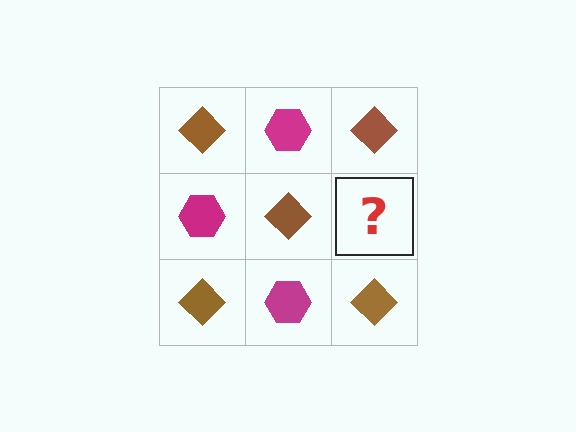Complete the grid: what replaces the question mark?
The question mark should be replaced with a magenta hexagon.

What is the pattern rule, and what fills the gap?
The rule is that it alternates brown diamond and magenta hexagon in a checkerboard pattern. The gap should be filled with a magenta hexagon.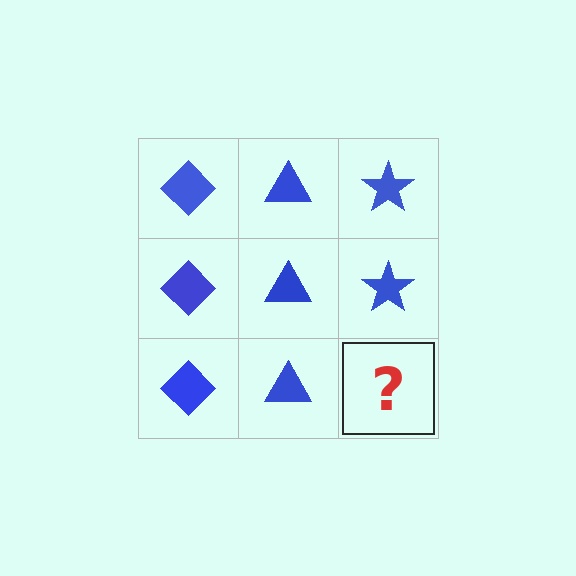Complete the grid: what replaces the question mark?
The question mark should be replaced with a blue star.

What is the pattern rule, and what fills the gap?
The rule is that each column has a consistent shape. The gap should be filled with a blue star.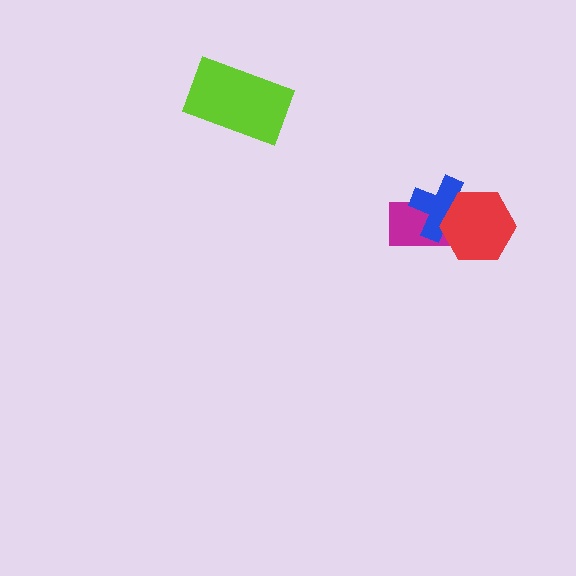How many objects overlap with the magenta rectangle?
2 objects overlap with the magenta rectangle.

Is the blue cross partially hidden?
Yes, it is partially covered by another shape.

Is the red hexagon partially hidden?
No, no other shape covers it.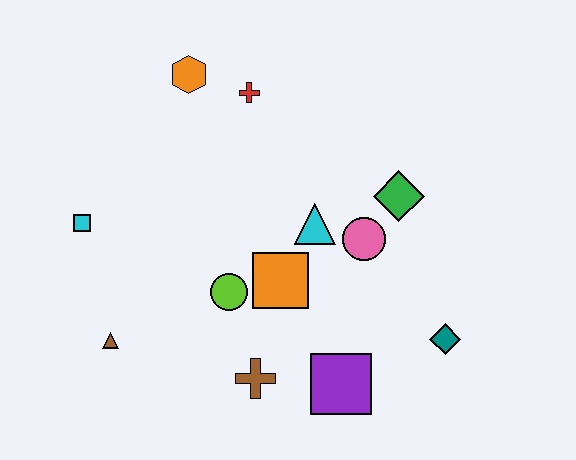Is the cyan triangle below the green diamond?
Yes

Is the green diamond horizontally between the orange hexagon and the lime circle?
No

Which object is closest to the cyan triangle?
The pink circle is closest to the cyan triangle.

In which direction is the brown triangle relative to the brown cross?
The brown triangle is to the left of the brown cross.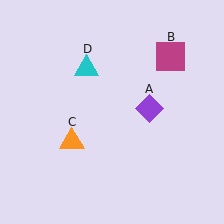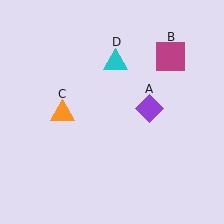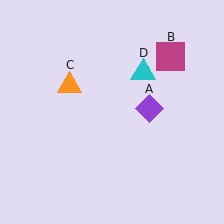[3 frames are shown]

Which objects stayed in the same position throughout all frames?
Purple diamond (object A) and magenta square (object B) remained stationary.